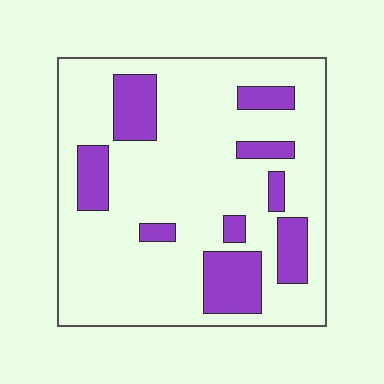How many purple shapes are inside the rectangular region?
9.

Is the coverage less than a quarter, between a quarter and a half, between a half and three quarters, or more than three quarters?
Less than a quarter.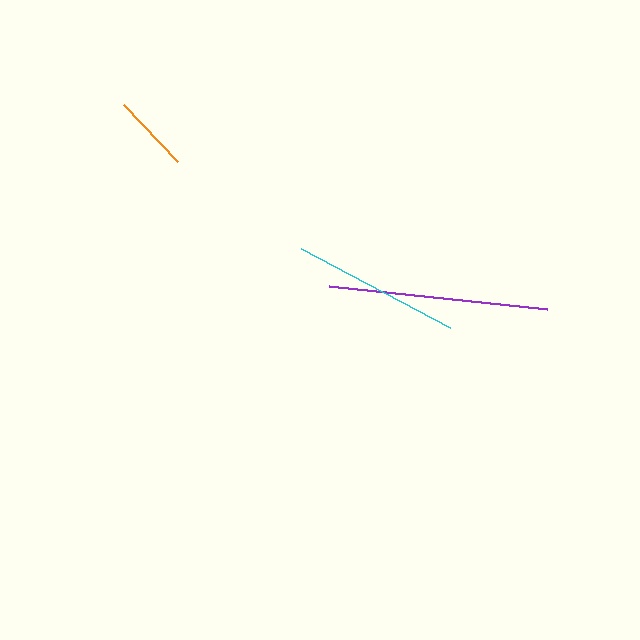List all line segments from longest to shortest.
From longest to shortest: purple, cyan, orange.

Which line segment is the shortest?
The orange line is the shortest at approximately 79 pixels.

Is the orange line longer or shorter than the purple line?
The purple line is longer than the orange line.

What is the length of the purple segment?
The purple segment is approximately 220 pixels long.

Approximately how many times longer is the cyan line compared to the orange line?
The cyan line is approximately 2.1 times the length of the orange line.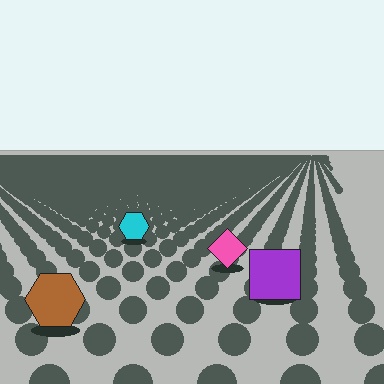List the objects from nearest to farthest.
From nearest to farthest: the brown hexagon, the purple square, the pink diamond, the cyan hexagon.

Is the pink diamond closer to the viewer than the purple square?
No. The purple square is closer — you can tell from the texture gradient: the ground texture is coarser near it.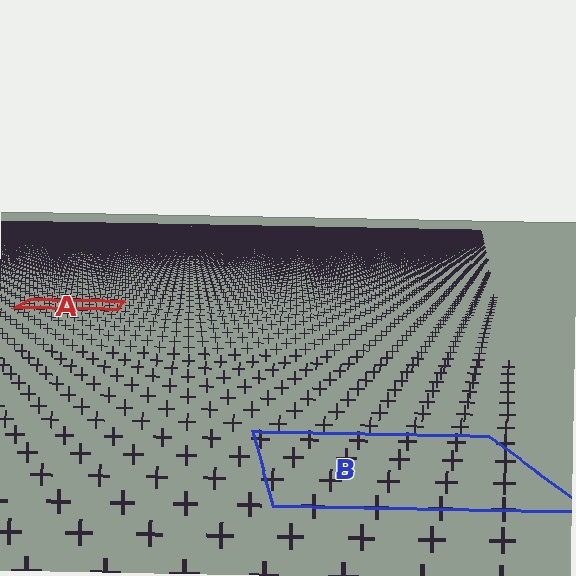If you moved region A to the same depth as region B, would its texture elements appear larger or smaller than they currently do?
They would appear larger. At a closer depth, the same texture elements are projected at a bigger on-screen size.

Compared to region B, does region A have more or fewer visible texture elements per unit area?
Region A has more texture elements per unit area — they are packed more densely because it is farther away.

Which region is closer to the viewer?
Region B is closer. The texture elements there are larger and more spread out.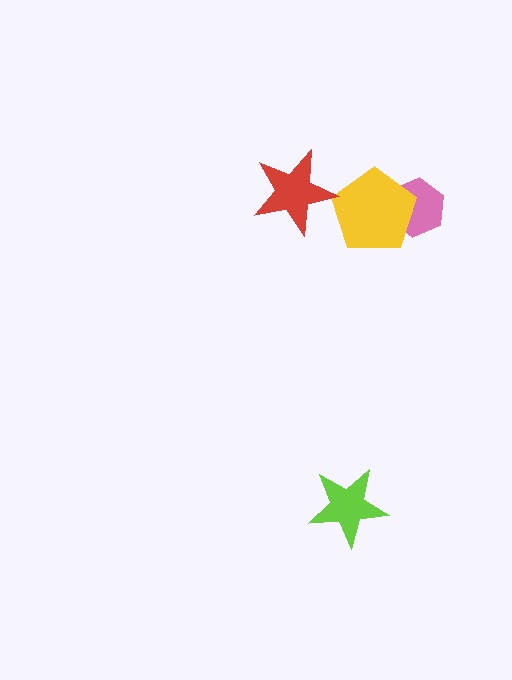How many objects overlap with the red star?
0 objects overlap with the red star.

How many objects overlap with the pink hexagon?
1 object overlaps with the pink hexagon.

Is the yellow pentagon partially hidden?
No, no other shape covers it.